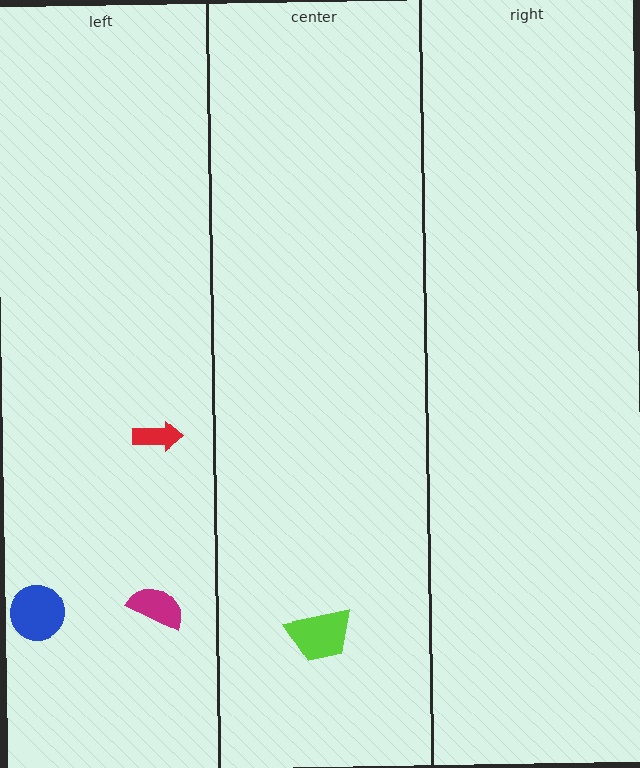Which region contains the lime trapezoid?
The center region.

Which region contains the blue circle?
The left region.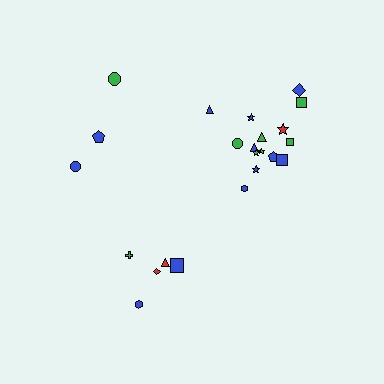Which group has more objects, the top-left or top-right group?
The top-right group.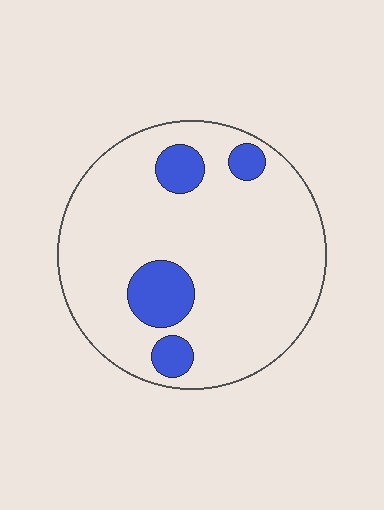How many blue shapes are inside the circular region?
4.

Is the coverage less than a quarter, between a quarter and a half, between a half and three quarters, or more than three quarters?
Less than a quarter.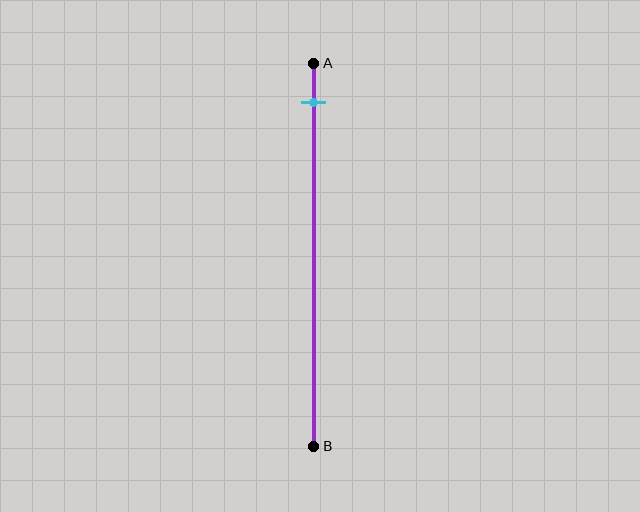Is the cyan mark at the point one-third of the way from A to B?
No, the mark is at about 10% from A, not at the 33% one-third point.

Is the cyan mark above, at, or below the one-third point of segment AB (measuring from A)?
The cyan mark is above the one-third point of segment AB.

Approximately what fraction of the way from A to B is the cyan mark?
The cyan mark is approximately 10% of the way from A to B.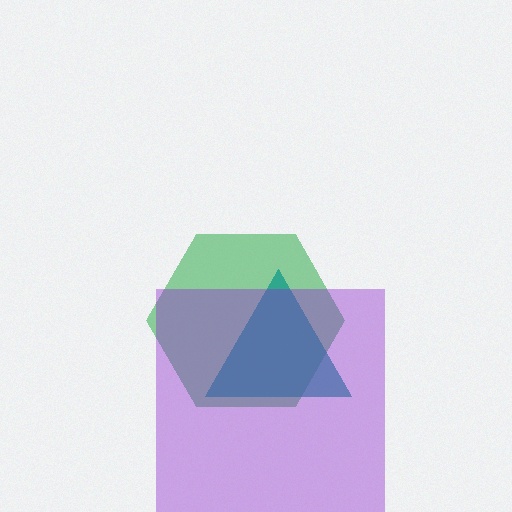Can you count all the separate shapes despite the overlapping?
Yes, there are 3 separate shapes.